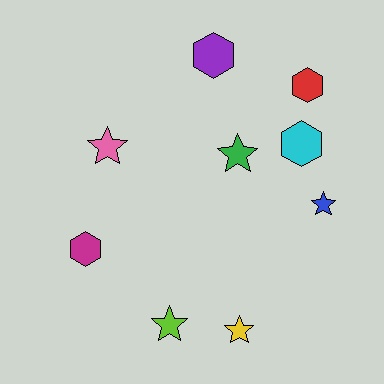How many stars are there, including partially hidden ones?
There are 5 stars.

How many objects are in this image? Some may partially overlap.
There are 9 objects.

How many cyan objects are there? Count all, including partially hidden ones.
There is 1 cyan object.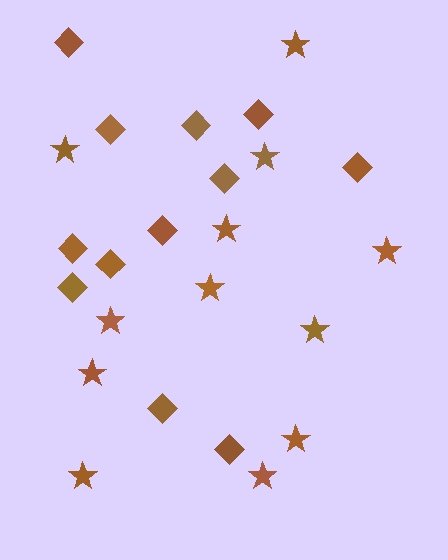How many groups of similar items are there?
There are 2 groups: one group of diamonds (12) and one group of stars (12).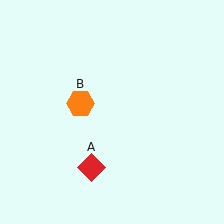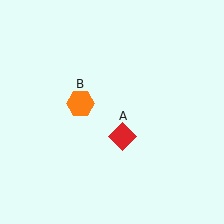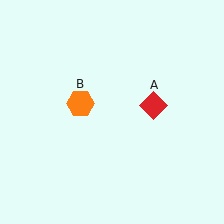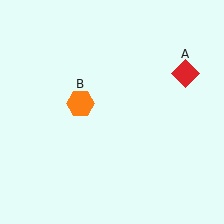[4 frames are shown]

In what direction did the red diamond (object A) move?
The red diamond (object A) moved up and to the right.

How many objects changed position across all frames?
1 object changed position: red diamond (object A).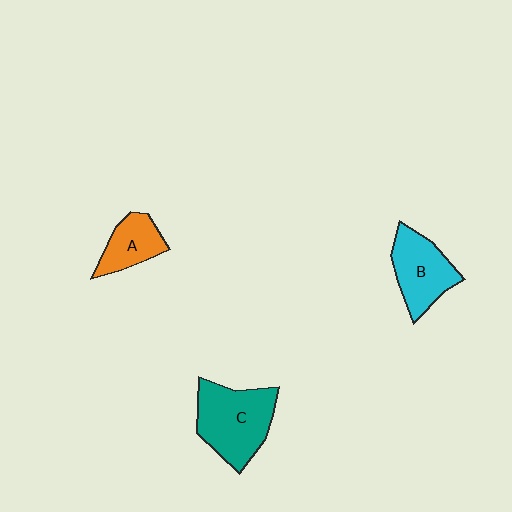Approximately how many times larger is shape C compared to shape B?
Approximately 1.3 times.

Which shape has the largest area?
Shape C (teal).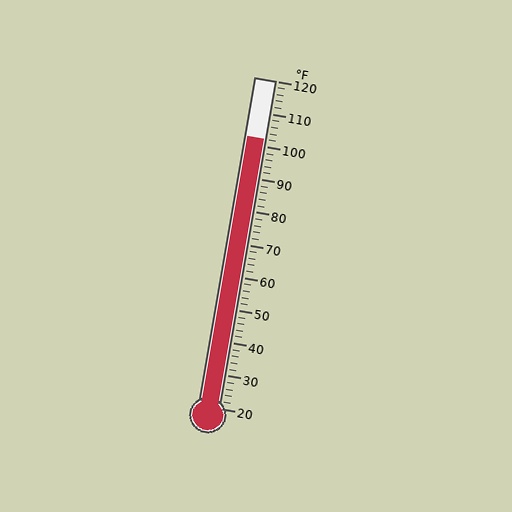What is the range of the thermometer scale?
The thermometer scale ranges from 20°F to 120°F.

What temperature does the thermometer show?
The thermometer shows approximately 102°F.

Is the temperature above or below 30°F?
The temperature is above 30°F.